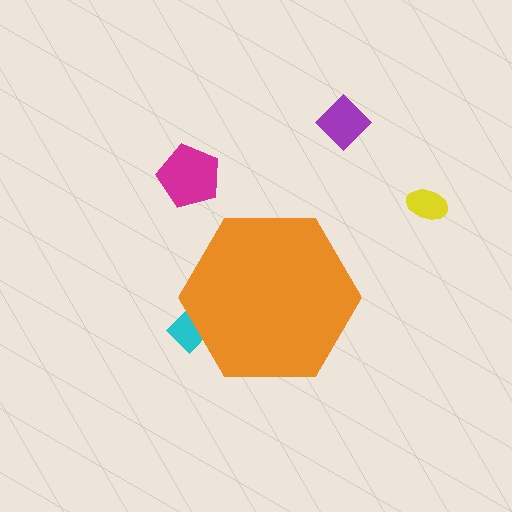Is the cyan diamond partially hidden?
Yes, the cyan diamond is partially hidden behind the orange hexagon.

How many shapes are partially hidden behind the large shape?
1 shape is partially hidden.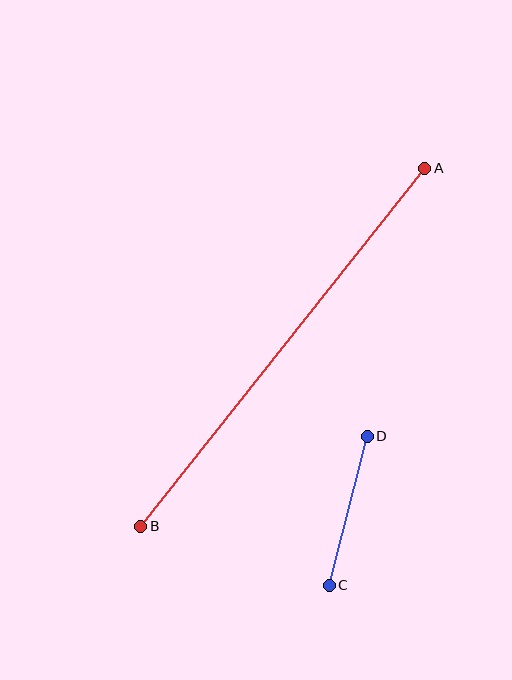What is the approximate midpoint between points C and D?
The midpoint is at approximately (348, 511) pixels.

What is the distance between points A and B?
The distance is approximately 457 pixels.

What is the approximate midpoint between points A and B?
The midpoint is at approximately (283, 347) pixels.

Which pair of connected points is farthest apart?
Points A and B are farthest apart.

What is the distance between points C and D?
The distance is approximately 154 pixels.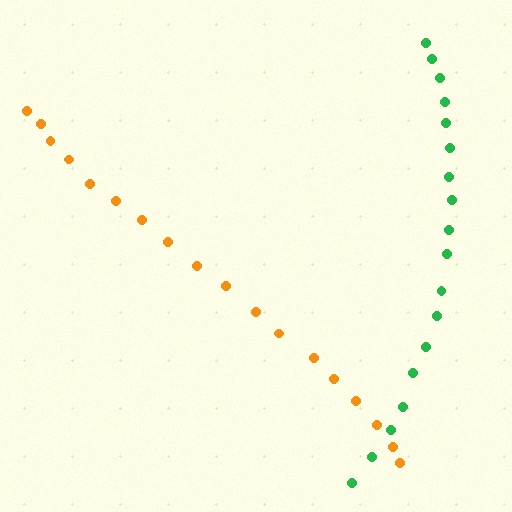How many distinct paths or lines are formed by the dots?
There are 2 distinct paths.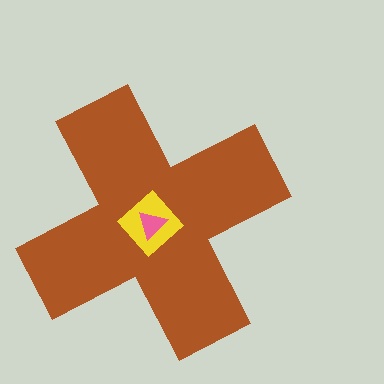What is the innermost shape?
The pink triangle.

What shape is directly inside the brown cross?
The yellow diamond.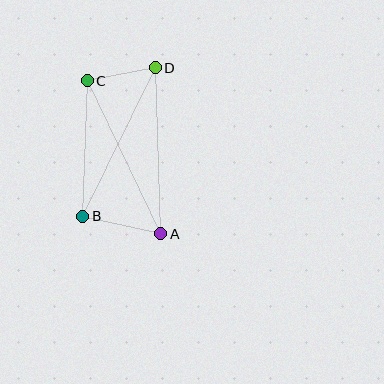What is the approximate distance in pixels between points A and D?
The distance between A and D is approximately 166 pixels.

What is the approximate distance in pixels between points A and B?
The distance between A and B is approximately 80 pixels.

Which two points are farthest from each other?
Points A and C are farthest from each other.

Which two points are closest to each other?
Points C and D are closest to each other.